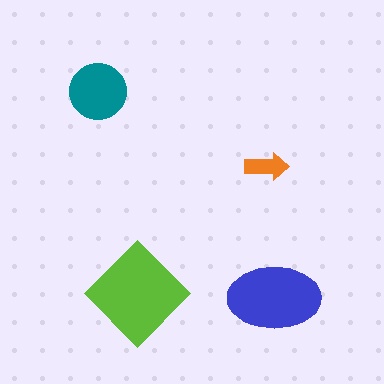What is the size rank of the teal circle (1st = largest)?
3rd.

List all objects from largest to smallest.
The lime diamond, the blue ellipse, the teal circle, the orange arrow.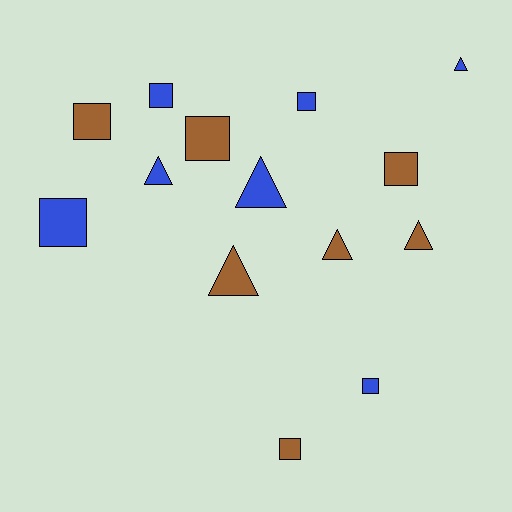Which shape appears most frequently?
Square, with 8 objects.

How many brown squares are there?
There are 4 brown squares.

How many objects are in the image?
There are 14 objects.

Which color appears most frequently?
Brown, with 7 objects.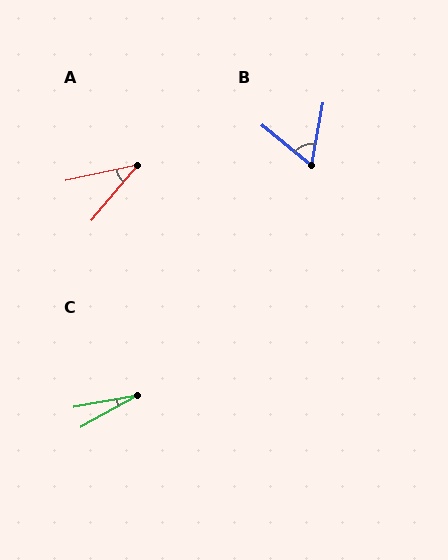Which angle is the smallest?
C, at approximately 18 degrees.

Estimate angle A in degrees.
Approximately 38 degrees.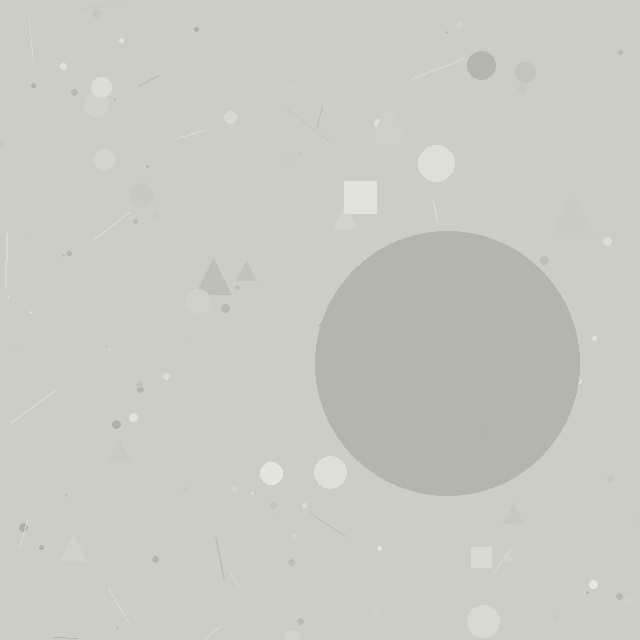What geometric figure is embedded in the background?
A circle is embedded in the background.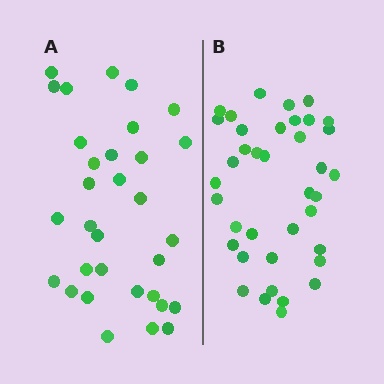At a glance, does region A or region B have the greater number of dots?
Region B (the right region) has more dots.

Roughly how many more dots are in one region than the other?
Region B has about 6 more dots than region A.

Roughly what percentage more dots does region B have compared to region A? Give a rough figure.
About 20% more.